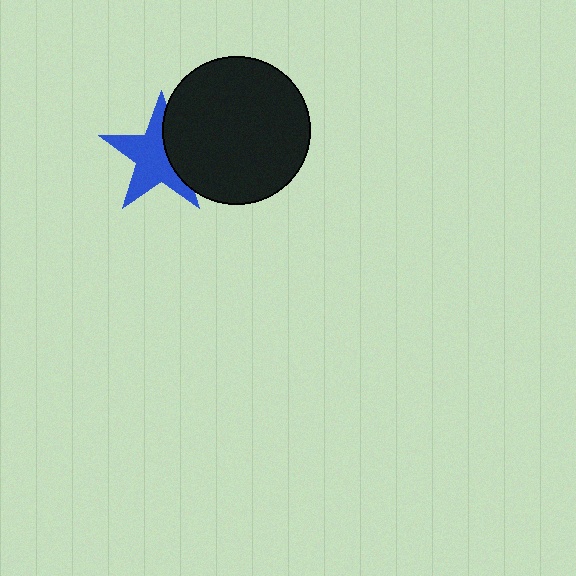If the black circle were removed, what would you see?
You would see the complete blue star.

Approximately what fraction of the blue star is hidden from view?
Roughly 33% of the blue star is hidden behind the black circle.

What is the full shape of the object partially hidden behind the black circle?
The partially hidden object is a blue star.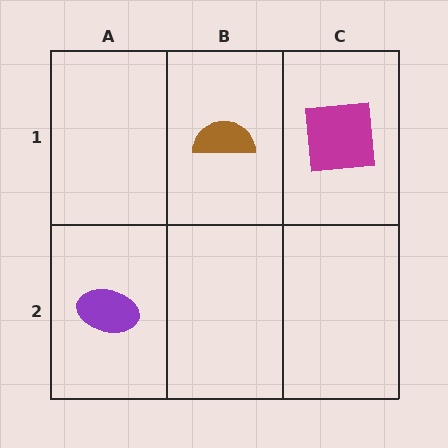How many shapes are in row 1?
2 shapes.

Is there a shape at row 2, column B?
No, that cell is empty.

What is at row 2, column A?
A purple ellipse.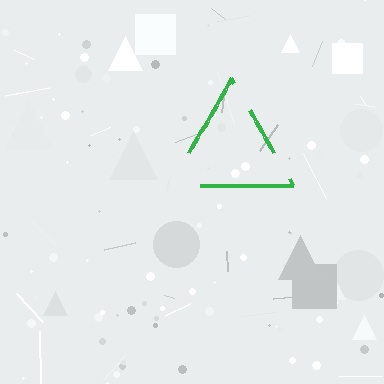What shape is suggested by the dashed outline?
The dashed outline suggests a triangle.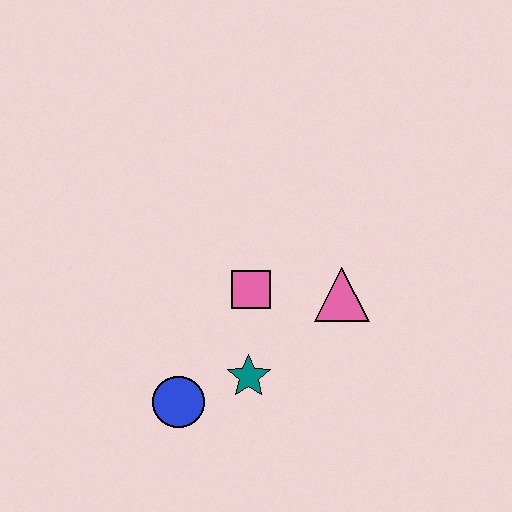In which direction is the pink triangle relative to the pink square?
The pink triangle is to the right of the pink square.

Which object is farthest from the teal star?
The pink triangle is farthest from the teal star.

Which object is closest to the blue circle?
The teal star is closest to the blue circle.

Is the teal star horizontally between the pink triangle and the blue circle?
Yes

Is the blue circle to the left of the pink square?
Yes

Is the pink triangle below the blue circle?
No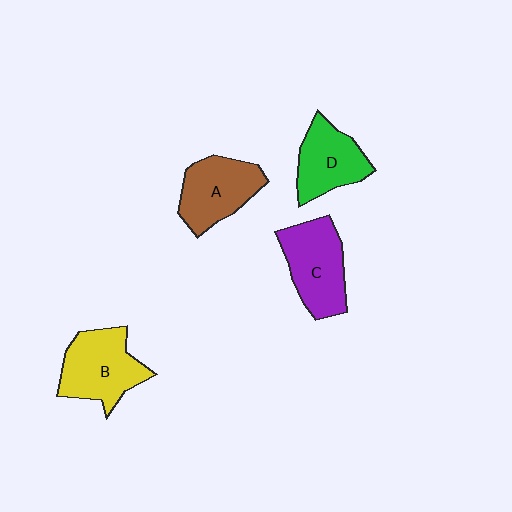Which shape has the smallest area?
Shape D (green).